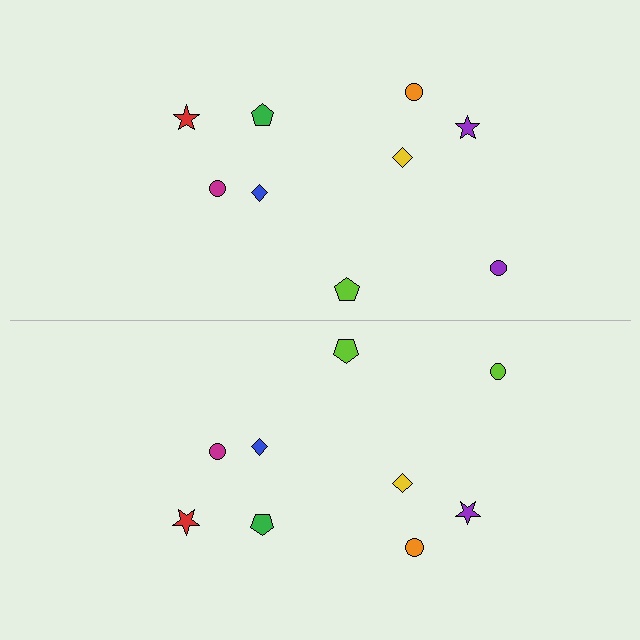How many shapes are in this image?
There are 18 shapes in this image.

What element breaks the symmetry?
The lime circle on the bottom side breaks the symmetry — its mirror counterpart is purple.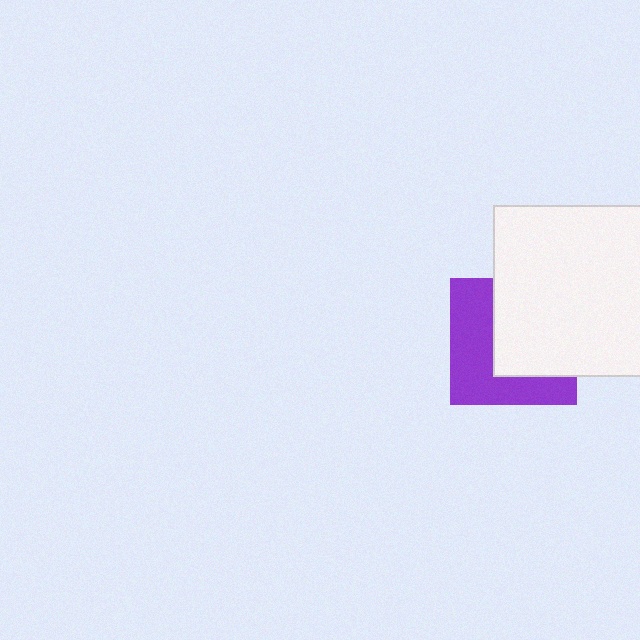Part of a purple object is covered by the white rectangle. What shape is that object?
It is a square.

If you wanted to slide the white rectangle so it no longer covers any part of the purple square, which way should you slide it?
Slide it toward the upper-right — that is the most direct way to separate the two shapes.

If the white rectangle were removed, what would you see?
You would see the complete purple square.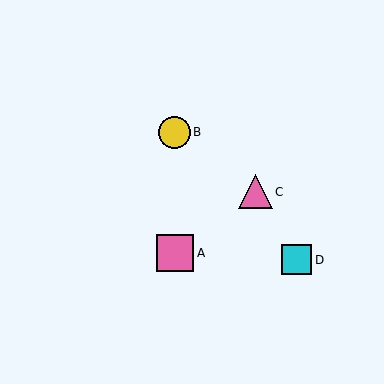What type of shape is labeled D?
Shape D is a cyan square.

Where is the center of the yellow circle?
The center of the yellow circle is at (175, 132).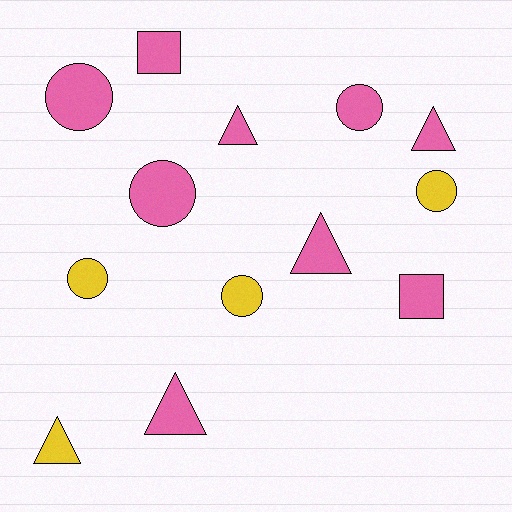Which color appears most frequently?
Pink, with 9 objects.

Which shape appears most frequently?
Circle, with 6 objects.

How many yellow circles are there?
There are 3 yellow circles.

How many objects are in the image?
There are 13 objects.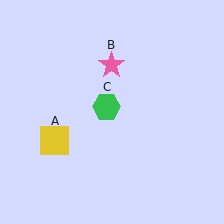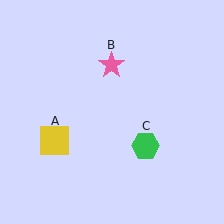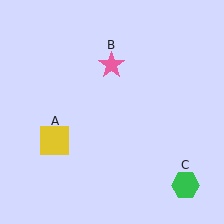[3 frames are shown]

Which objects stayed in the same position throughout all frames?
Yellow square (object A) and pink star (object B) remained stationary.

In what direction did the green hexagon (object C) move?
The green hexagon (object C) moved down and to the right.